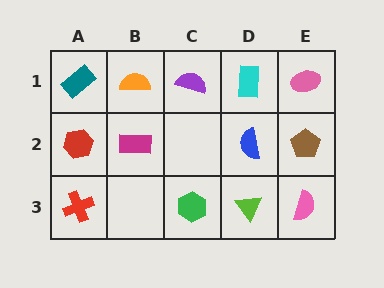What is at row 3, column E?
A pink semicircle.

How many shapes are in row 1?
5 shapes.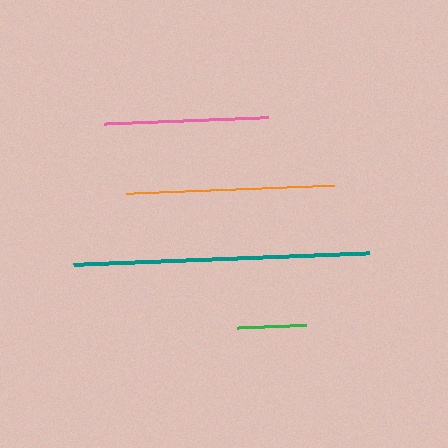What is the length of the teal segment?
The teal segment is approximately 296 pixels long.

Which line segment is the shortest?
The green line is the shortest at approximately 69 pixels.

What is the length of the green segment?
The green segment is approximately 69 pixels long.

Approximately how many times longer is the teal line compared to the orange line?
The teal line is approximately 1.4 times the length of the orange line.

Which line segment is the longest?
The teal line is the longest at approximately 296 pixels.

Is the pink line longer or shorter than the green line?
The pink line is longer than the green line.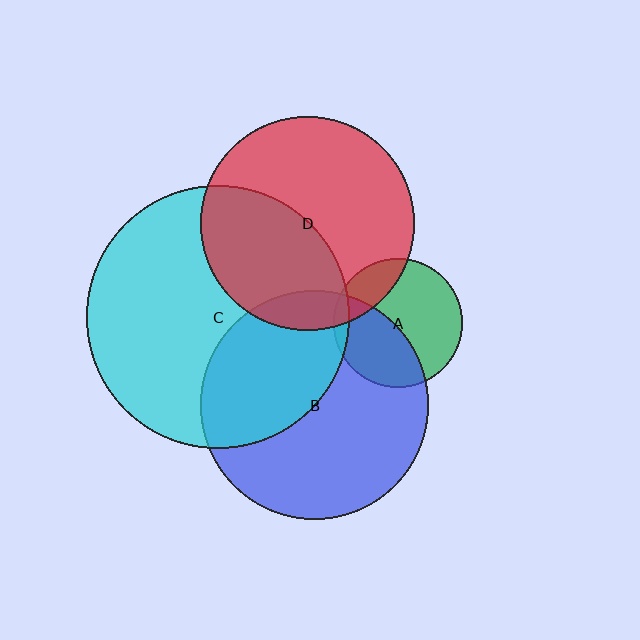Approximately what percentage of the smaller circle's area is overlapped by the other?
Approximately 10%.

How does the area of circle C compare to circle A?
Approximately 4.2 times.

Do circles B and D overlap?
Yes.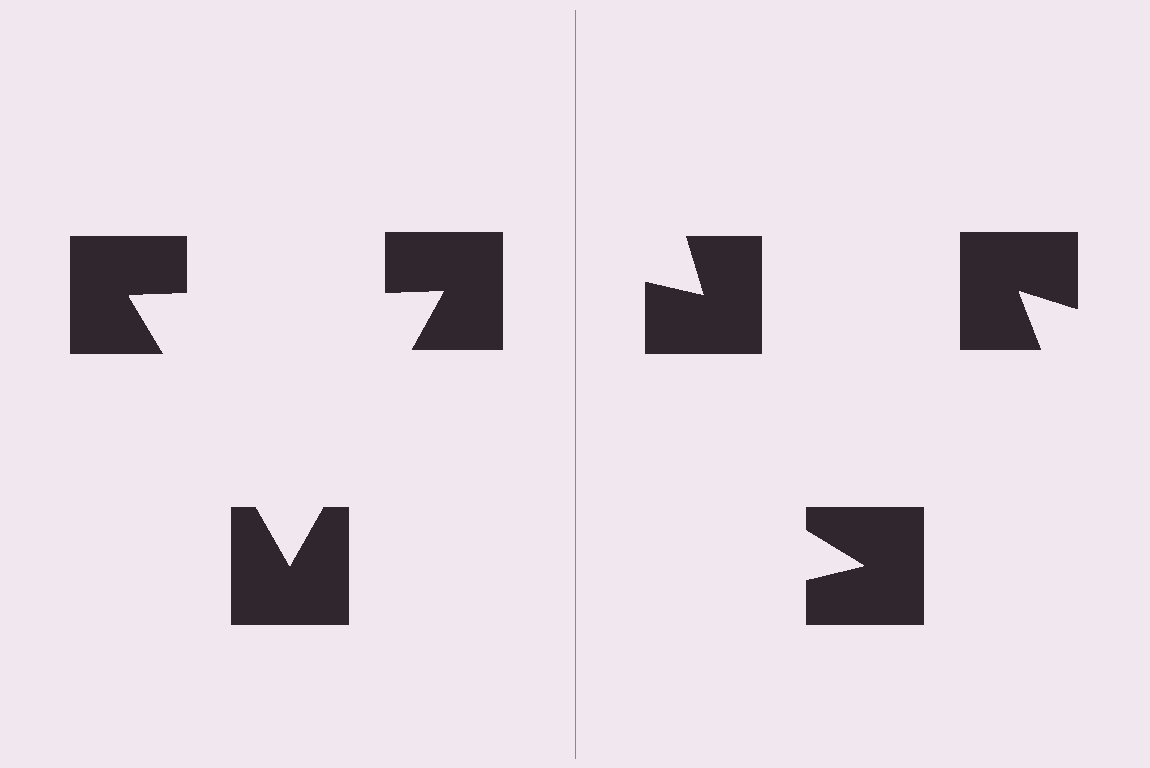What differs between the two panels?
The notched squares are positioned identically on both sides; only the wedge orientations differ. On the left they align to a triangle; on the right they are misaligned.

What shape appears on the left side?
An illusory triangle.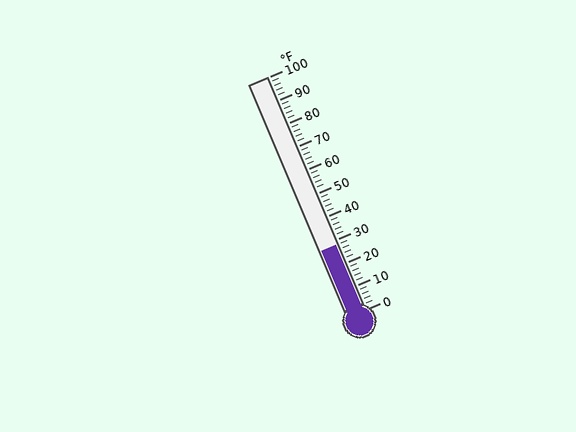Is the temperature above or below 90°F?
The temperature is below 90°F.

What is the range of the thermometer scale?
The thermometer scale ranges from 0°F to 100°F.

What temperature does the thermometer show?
The thermometer shows approximately 28°F.